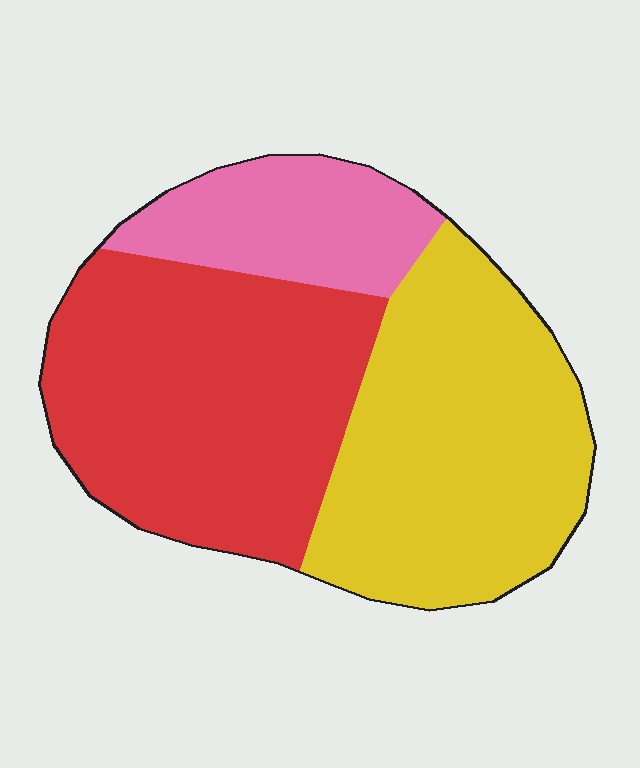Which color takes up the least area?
Pink, at roughly 15%.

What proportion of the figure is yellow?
Yellow covers 40% of the figure.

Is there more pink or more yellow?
Yellow.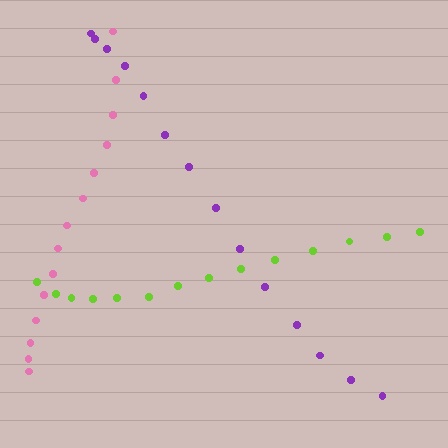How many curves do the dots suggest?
There are 3 distinct paths.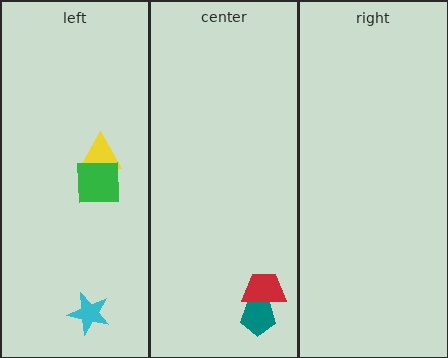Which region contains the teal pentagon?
The center region.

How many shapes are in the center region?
2.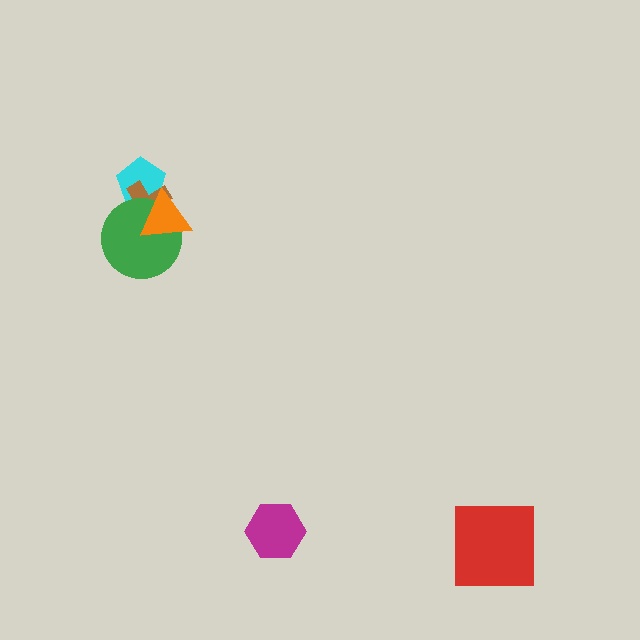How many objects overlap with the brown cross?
3 objects overlap with the brown cross.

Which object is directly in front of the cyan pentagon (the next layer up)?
The brown cross is directly in front of the cyan pentagon.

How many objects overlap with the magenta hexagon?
0 objects overlap with the magenta hexagon.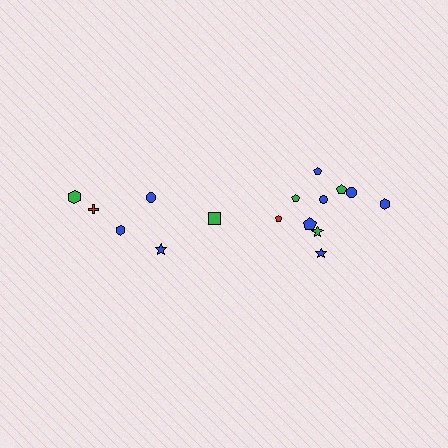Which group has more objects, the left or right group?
The right group.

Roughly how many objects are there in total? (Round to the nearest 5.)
Roughly 15 objects in total.